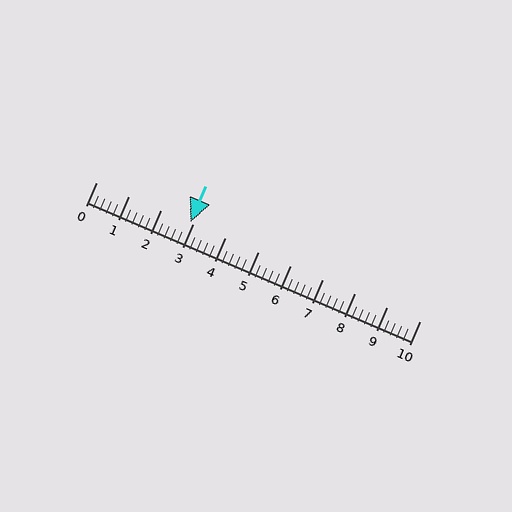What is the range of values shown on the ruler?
The ruler shows values from 0 to 10.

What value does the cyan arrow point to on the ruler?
The cyan arrow points to approximately 2.9.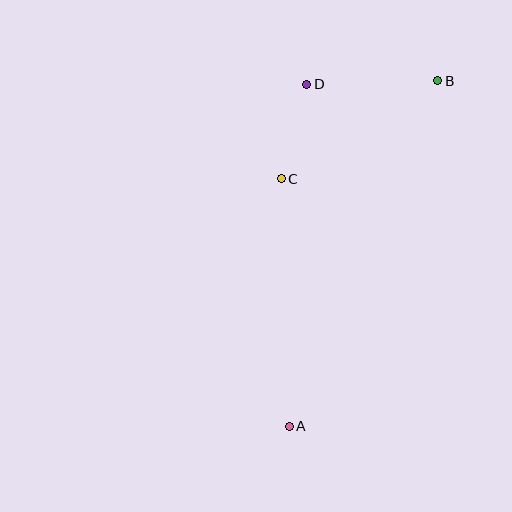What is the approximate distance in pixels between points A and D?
The distance between A and D is approximately 343 pixels.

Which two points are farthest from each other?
Points A and B are farthest from each other.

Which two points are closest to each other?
Points C and D are closest to each other.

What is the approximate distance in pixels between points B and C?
The distance between B and C is approximately 184 pixels.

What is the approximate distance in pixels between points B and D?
The distance between B and D is approximately 131 pixels.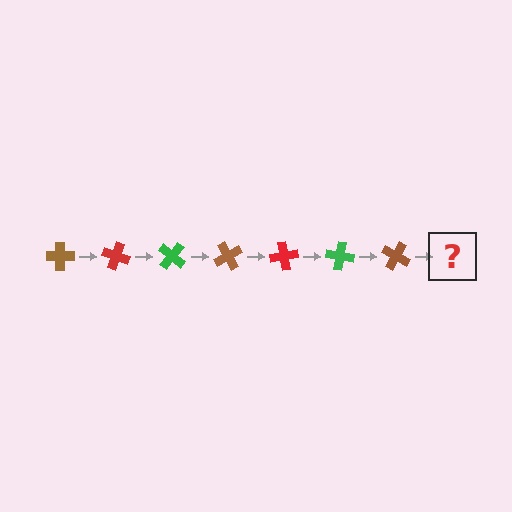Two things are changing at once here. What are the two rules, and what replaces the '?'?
The two rules are that it rotates 20 degrees each step and the color cycles through brown, red, and green. The '?' should be a red cross, rotated 140 degrees from the start.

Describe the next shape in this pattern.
It should be a red cross, rotated 140 degrees from the start.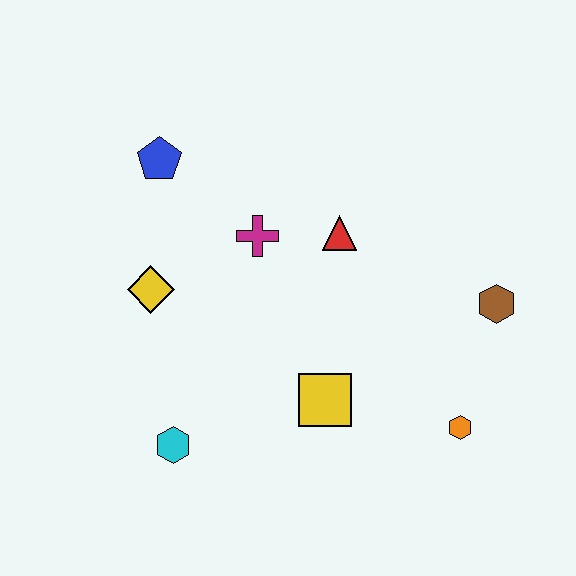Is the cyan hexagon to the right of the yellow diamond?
Yes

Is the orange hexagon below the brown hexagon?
Yes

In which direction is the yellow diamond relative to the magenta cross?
The yellow diamond is to the left of the magenta cross.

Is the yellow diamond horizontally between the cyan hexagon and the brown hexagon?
No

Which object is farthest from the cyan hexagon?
The brown hexagon is farthest from the cyan hexagon.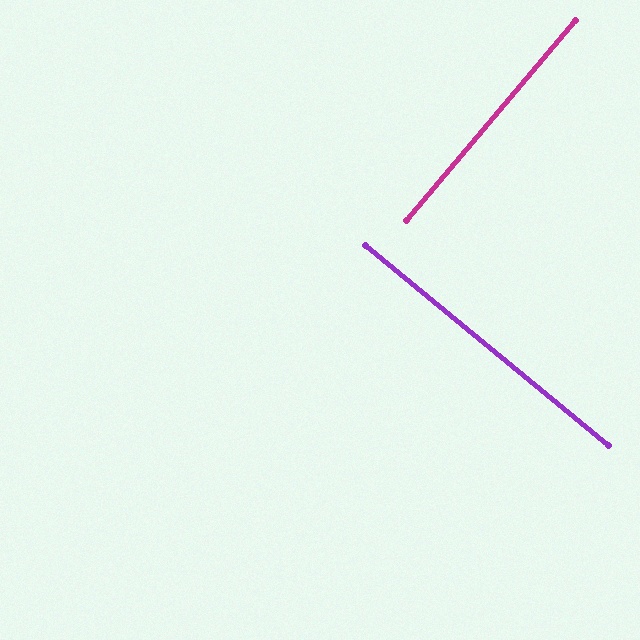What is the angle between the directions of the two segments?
Approximately 89 degrees.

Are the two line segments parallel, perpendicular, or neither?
Perpendicular — they meet at approximately 89°.